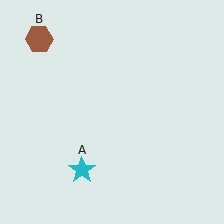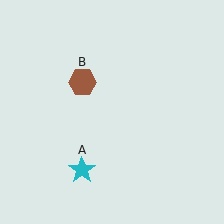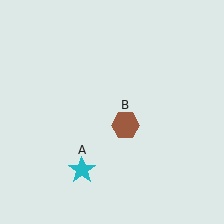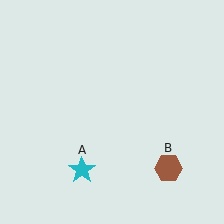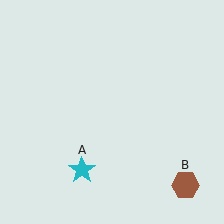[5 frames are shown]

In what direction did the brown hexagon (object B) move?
The brown hexagon (object B) moved down and to the right.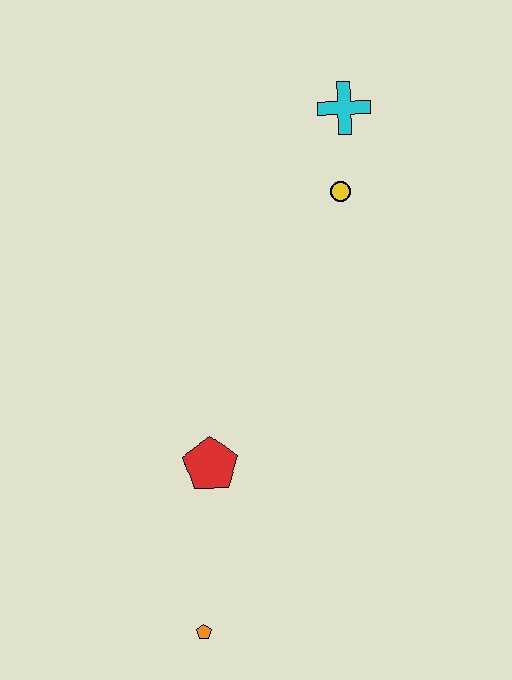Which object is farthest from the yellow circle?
The orange pentagon is farthest from the yellow circle.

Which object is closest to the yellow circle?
The cyan cross is closest to the yellow circle.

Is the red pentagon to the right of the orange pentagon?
Yes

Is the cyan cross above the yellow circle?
Yes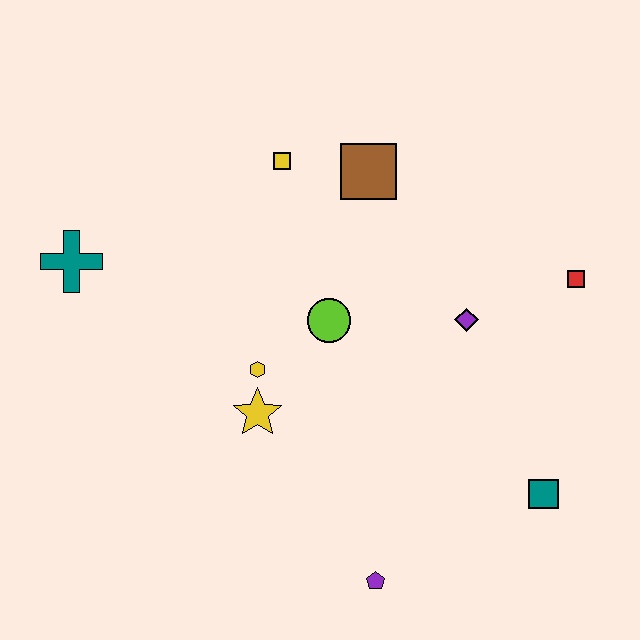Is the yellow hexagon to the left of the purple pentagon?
Yes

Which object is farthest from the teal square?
The teal cross is farthest from the teal square.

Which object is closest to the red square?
The purple diamond is closest to the red square.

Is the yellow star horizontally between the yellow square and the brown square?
No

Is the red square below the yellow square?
Yes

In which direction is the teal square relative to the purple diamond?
The teal square is below the purple diamond.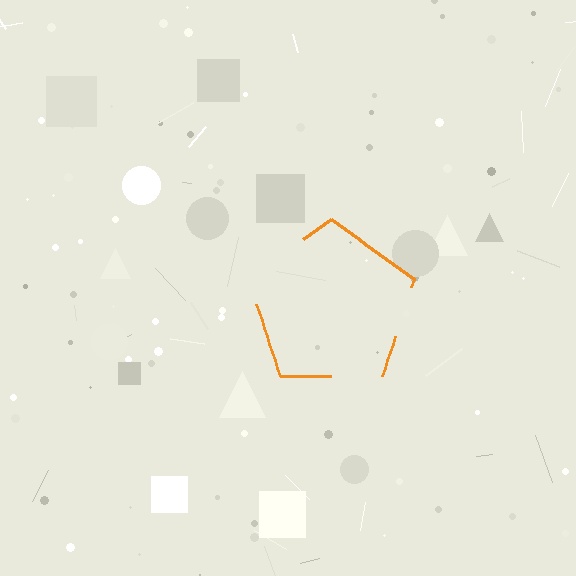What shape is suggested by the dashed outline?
The dashed outline suggests a pentagon.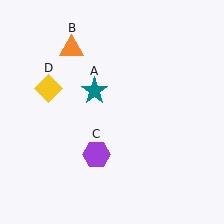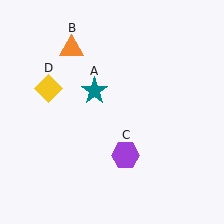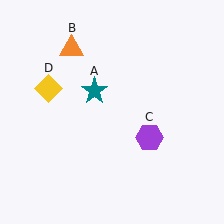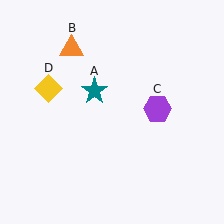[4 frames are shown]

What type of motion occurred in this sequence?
The purple hexagon (object C) rotated counterclockwise around the center of the scene.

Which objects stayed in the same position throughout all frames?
Teal star (object A) and orange triangle (object B) and yellow diamond (object D) remained stationary.